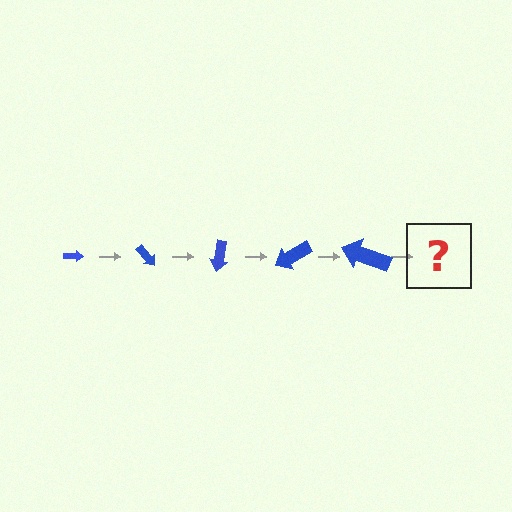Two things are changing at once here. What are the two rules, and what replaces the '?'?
The two rules are that the arrow grows larger each step and it rotates 50 degrees each step. The '?' should be an arrow, larger than the previous one and rotated 250 degrees from the start.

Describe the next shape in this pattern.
It should be an arrow, larger than the previous one and rotated 250 degrees from the start.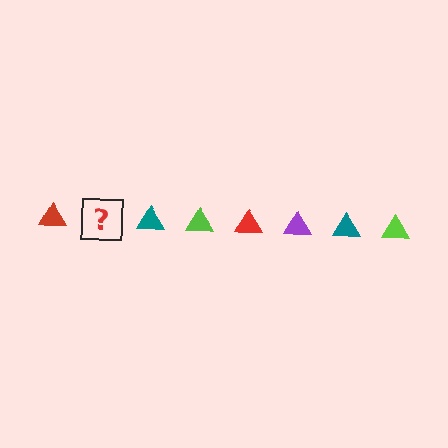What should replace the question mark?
The question mark should be replaced with a purple triangle.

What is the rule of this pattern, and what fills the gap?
The rule is that the pattern cycles through red, purple, teal, lime triangles. The gap should be filled with a purple triangle.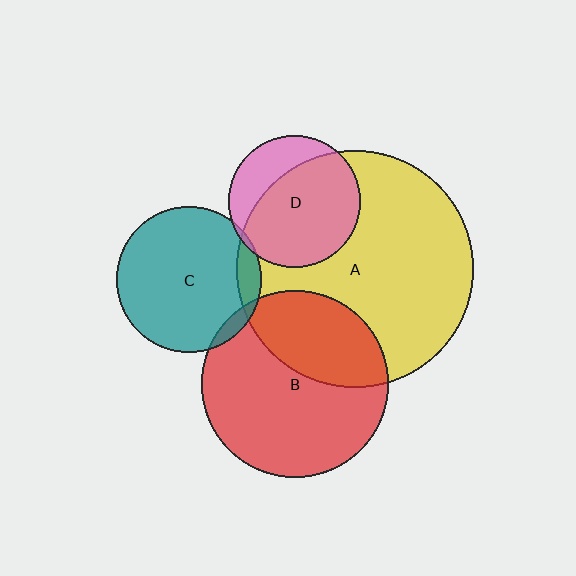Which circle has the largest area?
Circle A (yellow).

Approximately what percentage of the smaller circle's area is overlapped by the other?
Approximately 70%.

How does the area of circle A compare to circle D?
Approximately 3.2 times.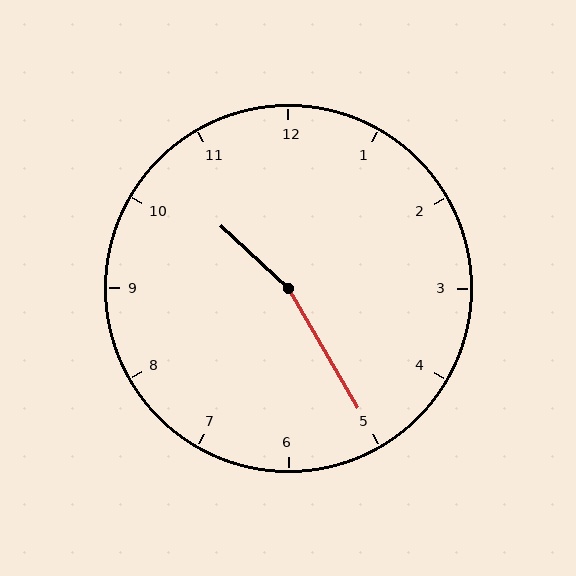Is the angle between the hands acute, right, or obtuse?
It is obtuse.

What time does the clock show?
10:25.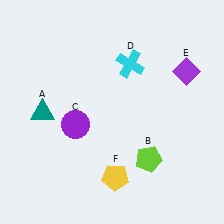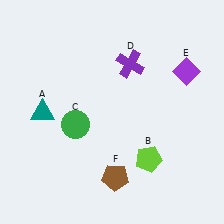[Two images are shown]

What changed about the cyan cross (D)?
In Image 1, D is cyan. In Image 2, it changed to purple.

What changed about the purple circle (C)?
In Image 1, C is purple. In Image 2, it changed to green.